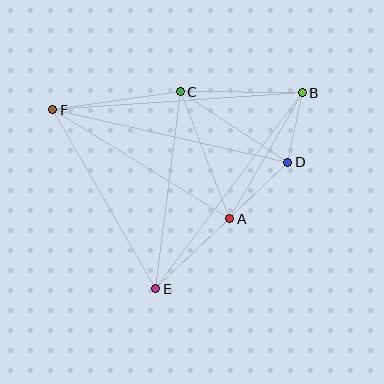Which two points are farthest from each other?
Points B and F are farthest from each other.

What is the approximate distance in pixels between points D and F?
The distance between D and F is approximately 241 pixels.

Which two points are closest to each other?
Points B and D are closest to each other.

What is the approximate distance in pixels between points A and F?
The distance between A and F is approximately 208 pixels.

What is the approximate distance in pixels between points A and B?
The distance between A and B is approximately 145 pixels.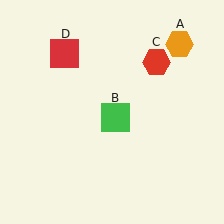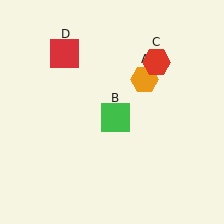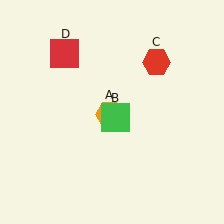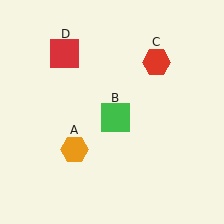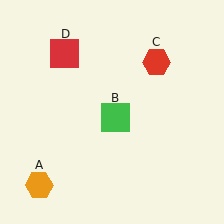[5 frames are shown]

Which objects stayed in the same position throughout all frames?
Green square (object B) and red hexagon (object C) and red square (object D) remained stationary.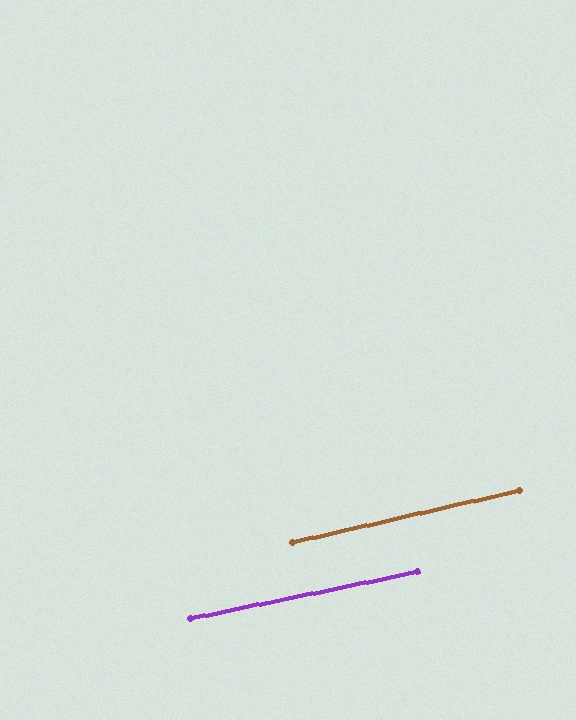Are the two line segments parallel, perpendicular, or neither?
Parallel — their directions differ by only 1.3°.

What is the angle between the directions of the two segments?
Approximately 1 degree.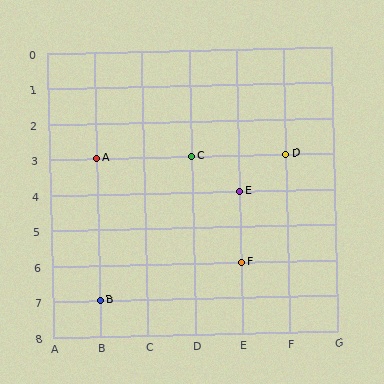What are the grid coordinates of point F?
Point F is at grid coordinates (E, 6).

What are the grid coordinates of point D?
Point D is at grid coordinates (F, 3).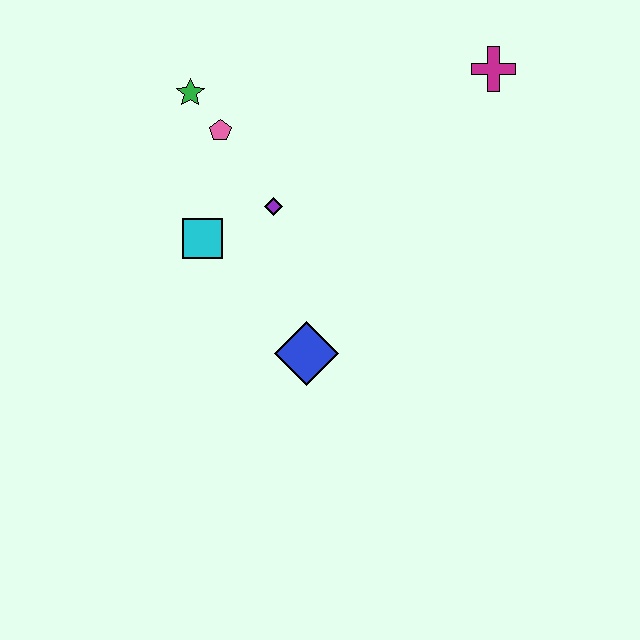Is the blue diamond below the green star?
Yes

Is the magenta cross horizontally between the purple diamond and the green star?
No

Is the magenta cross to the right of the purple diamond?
Yes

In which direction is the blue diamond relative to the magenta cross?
The blue diamond is below the magenta cross.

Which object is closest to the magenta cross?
The purple diamond is closest to the magenta cross.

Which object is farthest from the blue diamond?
The magenta cross is farthest from the blue diamond.